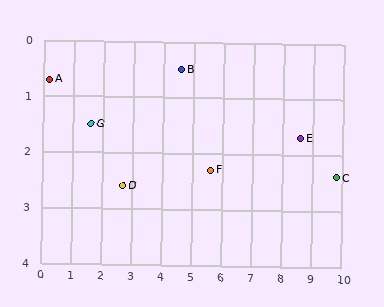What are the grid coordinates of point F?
Point F is at approximately (5.6, 2.3).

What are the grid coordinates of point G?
Point G is at approximately (1.6, 1.5).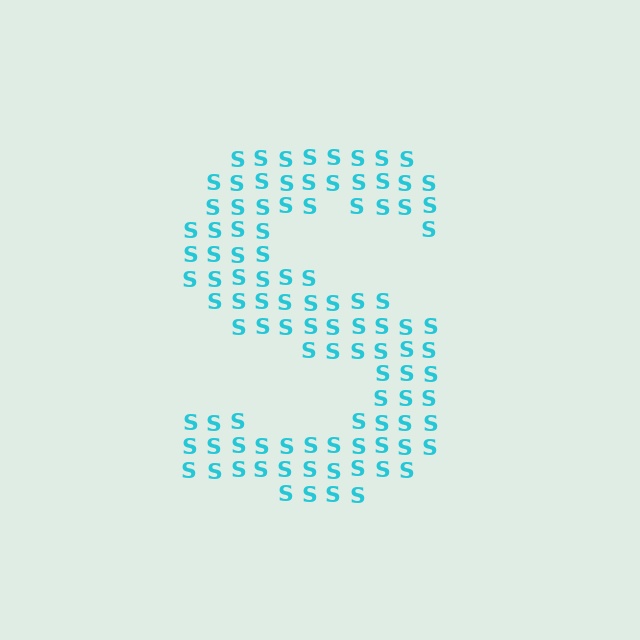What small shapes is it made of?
It is made of small letter S's.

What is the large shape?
The large shape is the letter S.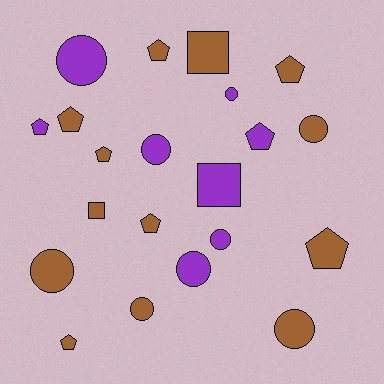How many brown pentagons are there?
There are 7 brown pentagons.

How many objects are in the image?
There are 21 objects.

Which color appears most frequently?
Brown, with 13 objects.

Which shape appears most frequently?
Circle, with 9 objects.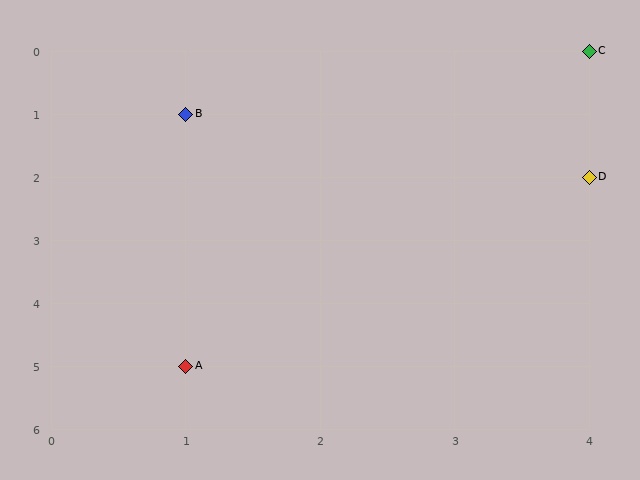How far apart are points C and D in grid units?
Points C and D are 2 rows apart.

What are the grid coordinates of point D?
Point D is at grid coordinates (4, 2).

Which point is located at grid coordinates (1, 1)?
Point B is at (1, 1).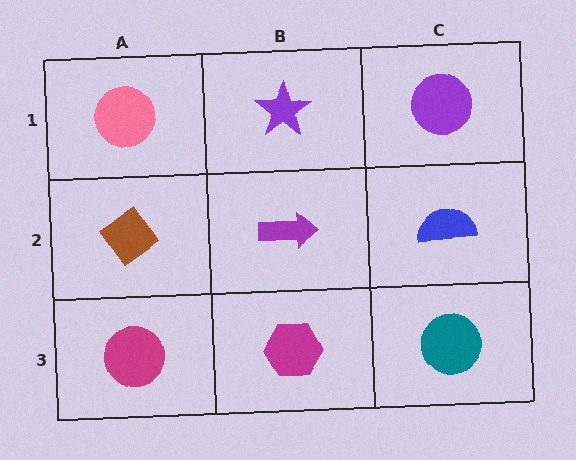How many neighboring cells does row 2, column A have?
3.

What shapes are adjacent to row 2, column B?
A purple star (row 1, column B), a magenta hexagon (row 3, column B), a brown diamond (row 2, column A), a blue semicircle (row 2, column C).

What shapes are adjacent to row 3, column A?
A brown diamond (row 2, column A), a magenta hexagon (row 3, column B).